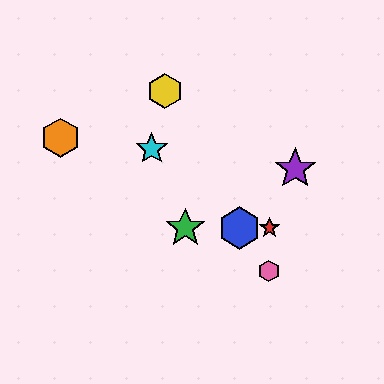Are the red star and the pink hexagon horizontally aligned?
No, the red star is at y≈228 and the pink hexagon is at y≈271.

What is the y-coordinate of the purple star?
The purple star is at y≈169.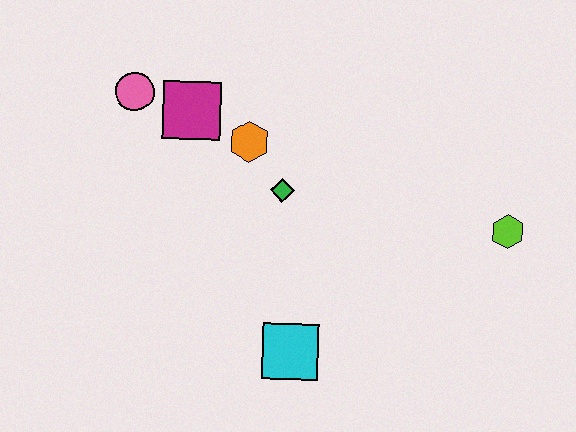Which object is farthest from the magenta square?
The lime hexagon is farthest from the magenta square.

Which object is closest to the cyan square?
The green diamond is closest to the cyan square.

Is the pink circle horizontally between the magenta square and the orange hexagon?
No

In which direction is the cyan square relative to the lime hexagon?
The cyan square is to the left of the lime hexagon.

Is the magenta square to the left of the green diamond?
Yes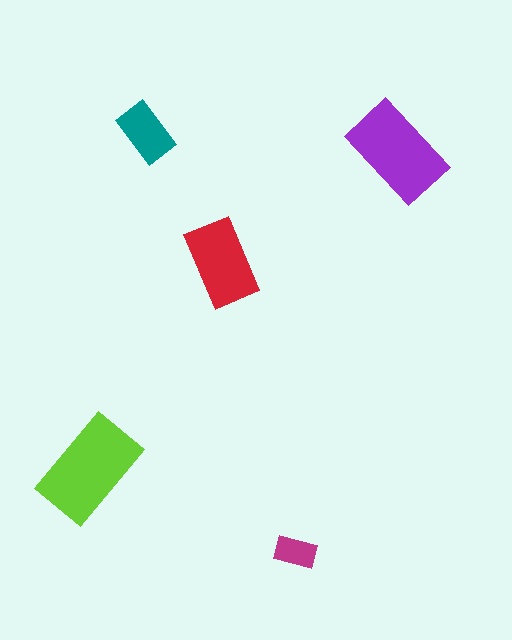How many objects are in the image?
There are 5 objects in the image.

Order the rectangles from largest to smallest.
the lime one, the purple one, the red one, the teal one, the magenta one.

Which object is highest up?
The teal rectangle is topmost.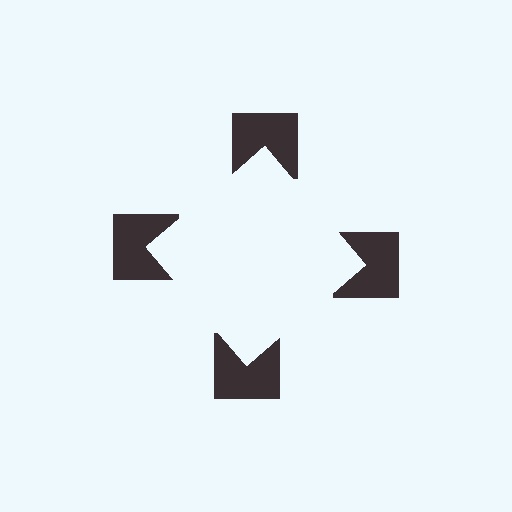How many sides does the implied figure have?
4 sides.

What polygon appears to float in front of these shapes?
An illusory square — its edges are inferred from the aligned wedge cuts in the notched squares, not physically drawn.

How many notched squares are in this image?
There are 4 — one at each vertex of the illusory square.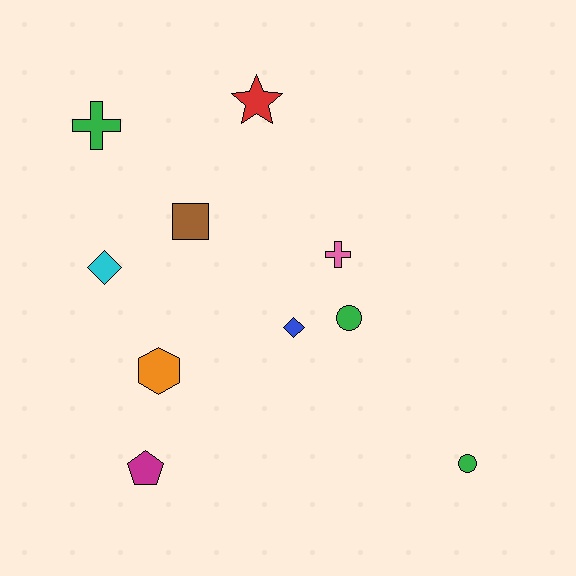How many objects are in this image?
There are 10 objects.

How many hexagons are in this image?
There is 1 hexagon.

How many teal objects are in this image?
There are no teal objects.